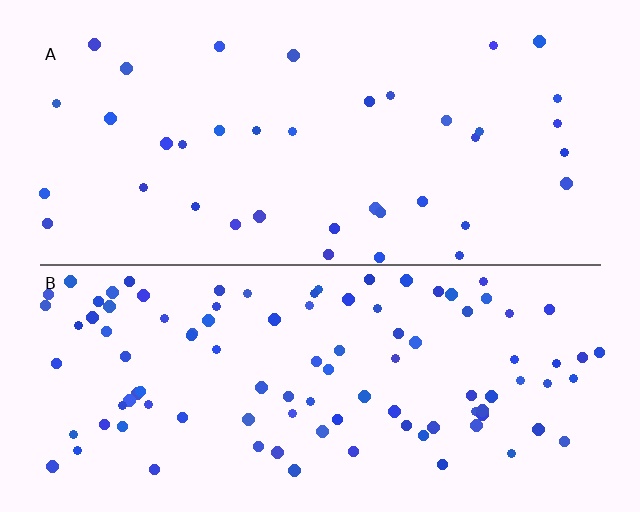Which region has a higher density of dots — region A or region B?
B (the bottom).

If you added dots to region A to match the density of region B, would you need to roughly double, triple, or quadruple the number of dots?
Approximately triple.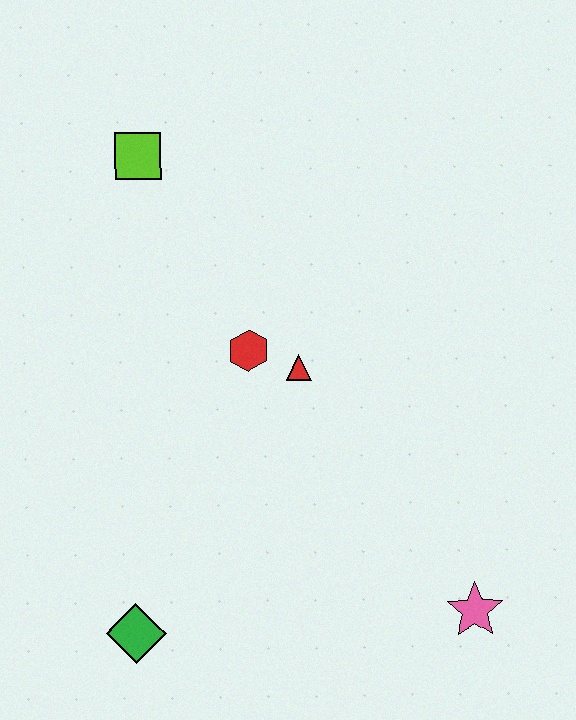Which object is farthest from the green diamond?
The lime square is farthest from the green diamond.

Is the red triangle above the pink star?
Yes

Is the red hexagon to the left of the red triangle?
Yes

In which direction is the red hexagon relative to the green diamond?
The red hexagon is above the green diamond.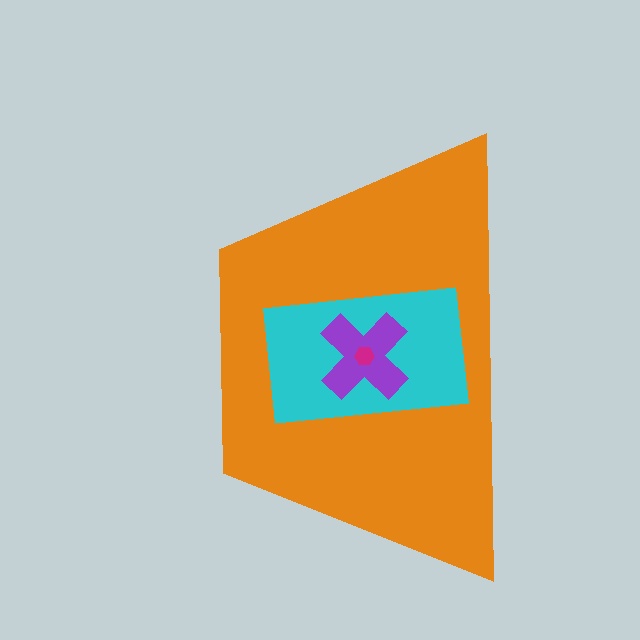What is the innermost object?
The magenta hexagon.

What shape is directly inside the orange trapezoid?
The cyan rectangle.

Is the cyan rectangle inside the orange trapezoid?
Yes.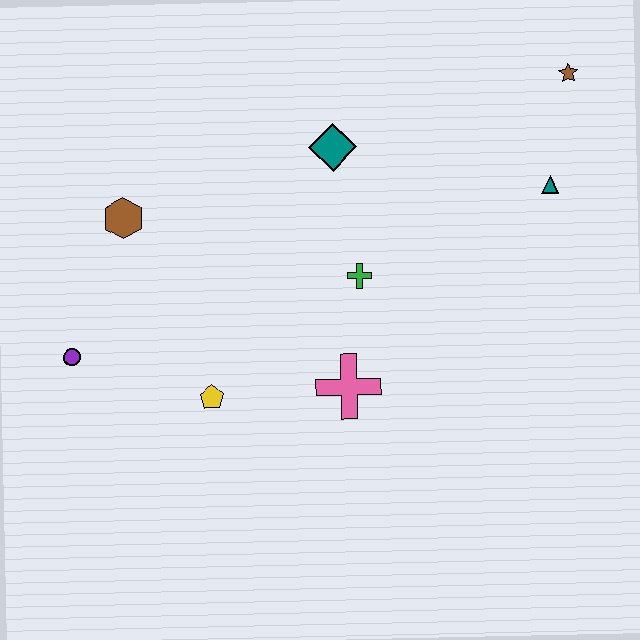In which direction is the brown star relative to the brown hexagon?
The brown star is to the right of the brown hexagon.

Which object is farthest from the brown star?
The purple circle is farthest from the brown star.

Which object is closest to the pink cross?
The green cross is closest to the pink cross.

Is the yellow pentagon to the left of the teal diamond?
Yes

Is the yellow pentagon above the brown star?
No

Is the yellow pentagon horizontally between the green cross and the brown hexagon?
Yes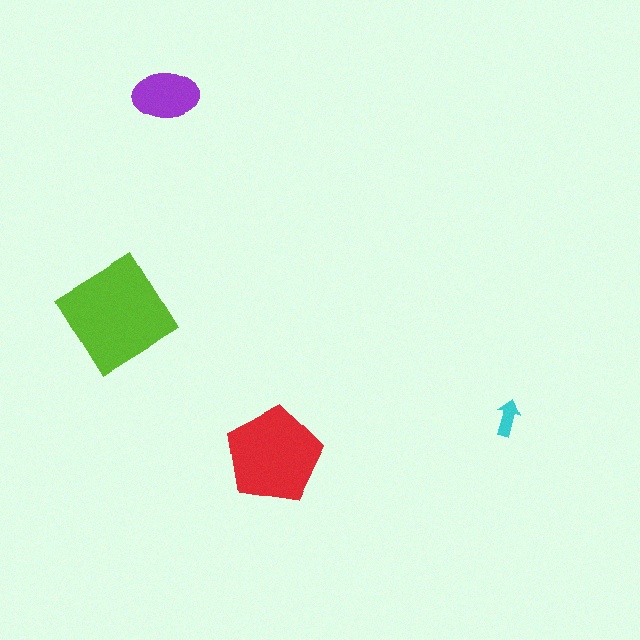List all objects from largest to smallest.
The lime diamond, the red pentagon, the purple ellipse, the cyan arrow.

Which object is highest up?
The purple ellipse is topmost.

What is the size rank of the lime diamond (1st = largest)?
1st.